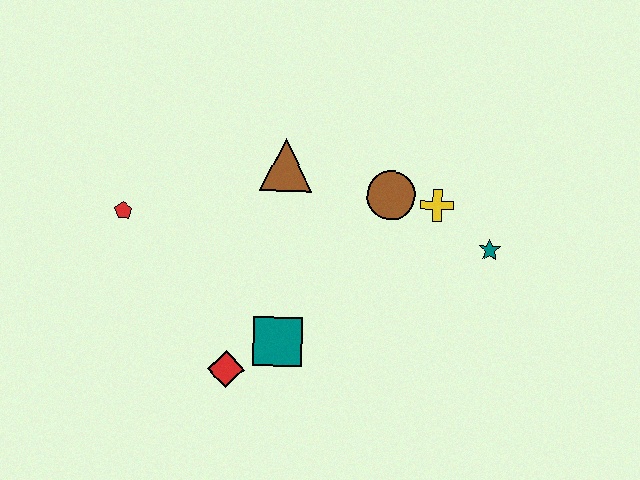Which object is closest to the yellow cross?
The brown circle is closest to the yellow cross.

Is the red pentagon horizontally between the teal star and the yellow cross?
No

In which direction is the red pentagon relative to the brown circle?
The red pentagon is to the left of the brown circle.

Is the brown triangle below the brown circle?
No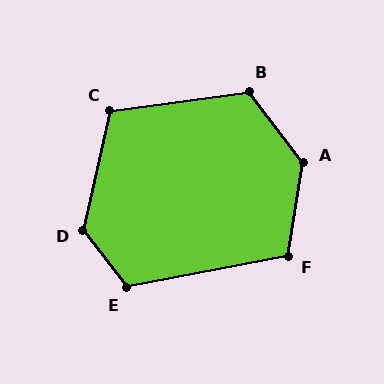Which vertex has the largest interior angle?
A, at approximately 133 degrees.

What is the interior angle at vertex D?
Approximately 130 degrees (obtuse).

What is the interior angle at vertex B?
Approximately 120 degrees (obtuse).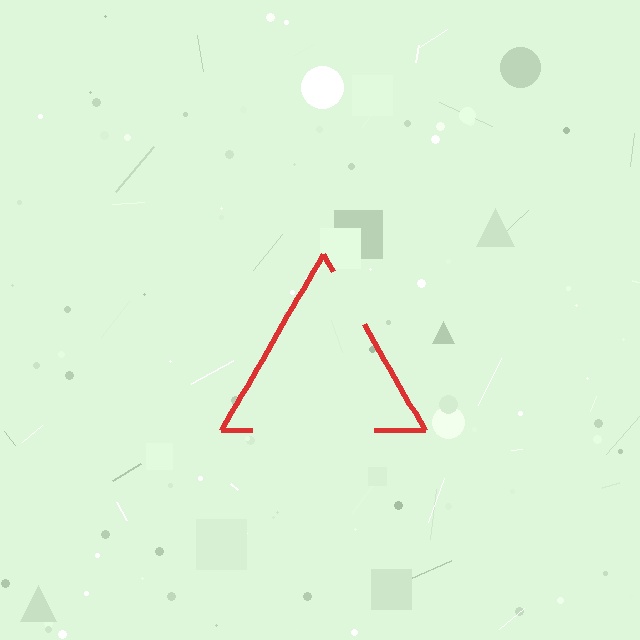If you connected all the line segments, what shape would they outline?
They would outline a triangle.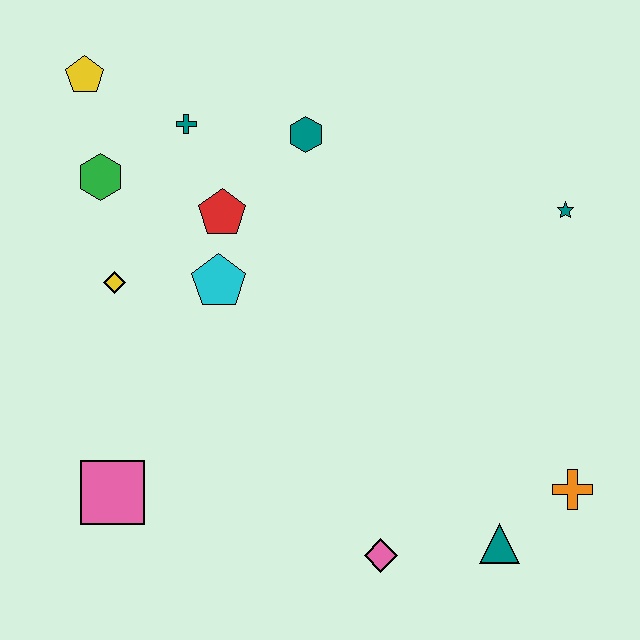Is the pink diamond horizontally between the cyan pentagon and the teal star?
Yes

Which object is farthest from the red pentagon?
The orange cross is farthest from the red pentagon.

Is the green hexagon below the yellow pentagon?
Yes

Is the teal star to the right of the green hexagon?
Yes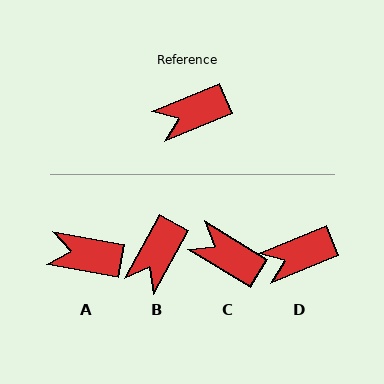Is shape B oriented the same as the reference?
No, it is off by about 39 degrees.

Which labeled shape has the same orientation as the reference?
D.